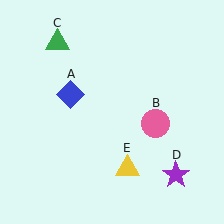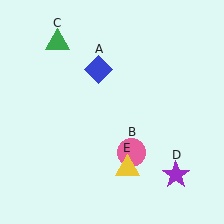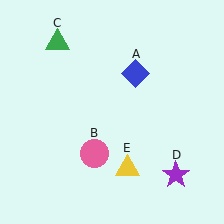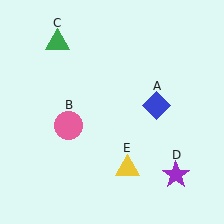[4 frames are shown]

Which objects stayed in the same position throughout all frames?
Green triangle (object C) and purple star (object D) and yellow triangle (object E) remained stationary.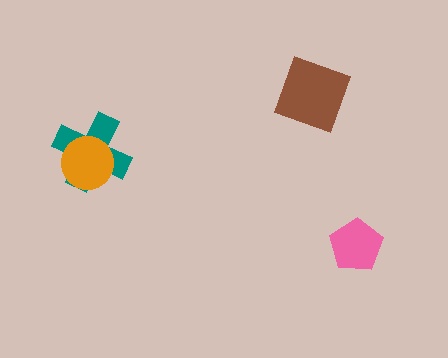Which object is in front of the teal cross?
The orange circle is in front of the teal cross.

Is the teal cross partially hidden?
Yes, it is partially covered by another shape.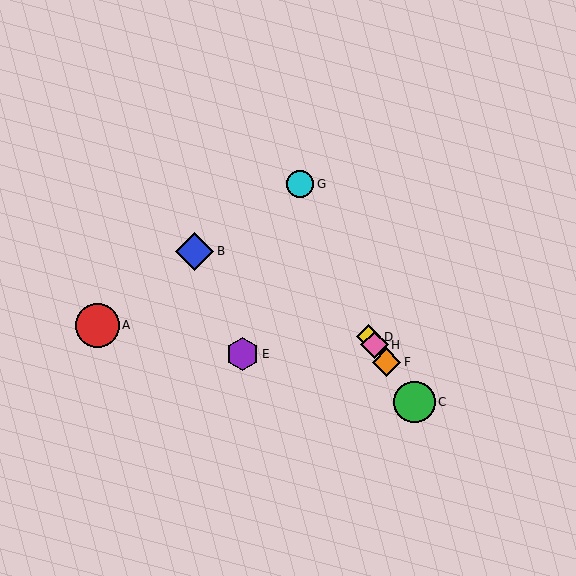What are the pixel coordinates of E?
Object E is at (243, 354).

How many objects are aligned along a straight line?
4 objects (C, D, F, H) are aligned along a straight line.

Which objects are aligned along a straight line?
Objects C, D, F, H are aligned along a straight line.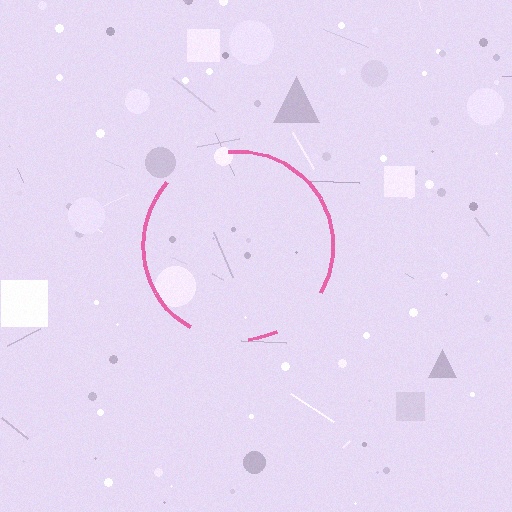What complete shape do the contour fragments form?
The contour fragments form a circle.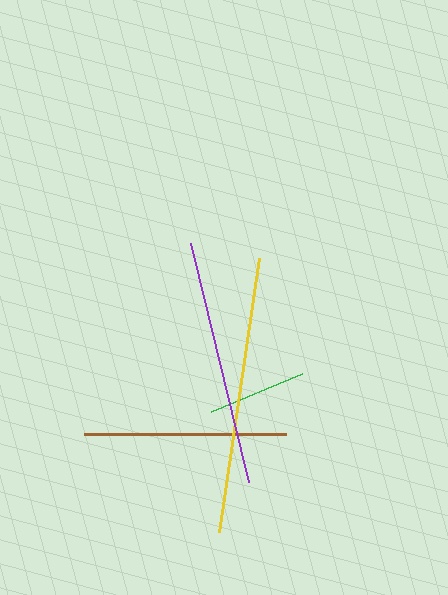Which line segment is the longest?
The yellow line is the longest at approximately 276 pixels.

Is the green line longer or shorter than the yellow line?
The yellow line is longer than the green line.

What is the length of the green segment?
The green segment is approximately 99 pixels long.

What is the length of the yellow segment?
The yellow segment is approximately 276 pixels long.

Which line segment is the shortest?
The green line is the shortest at approximately 99 pixels.